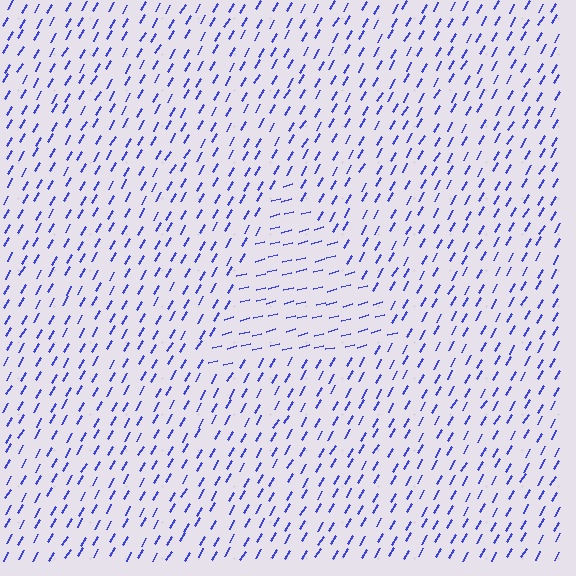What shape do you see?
I see a triangle.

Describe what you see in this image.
The image is filled with small blue line segments. A triangle region in the image has lines oriented differently from the surrounding lines, creating a visible texture boundary.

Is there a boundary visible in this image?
Yes, there is a texture boundary formed by a change in line orientation.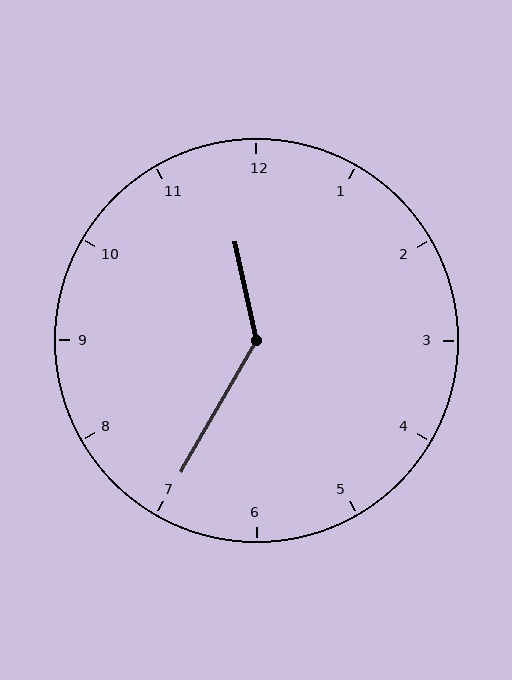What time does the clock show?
11:35.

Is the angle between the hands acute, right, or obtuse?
It is obtuse.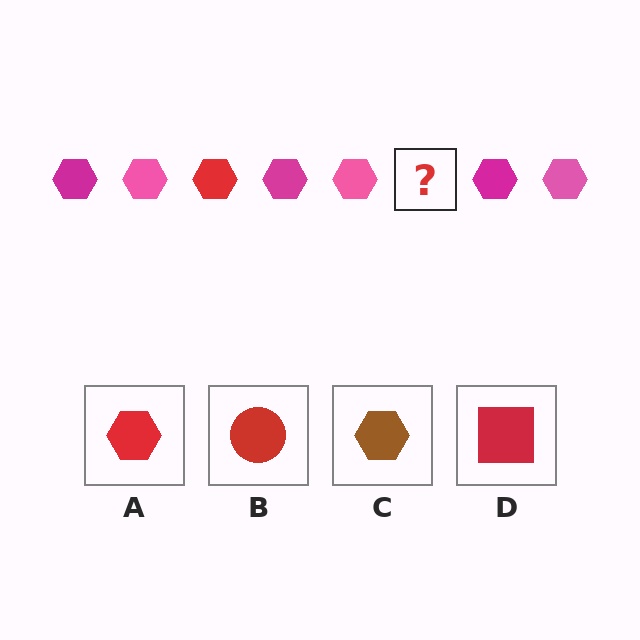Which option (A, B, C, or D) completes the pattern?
A.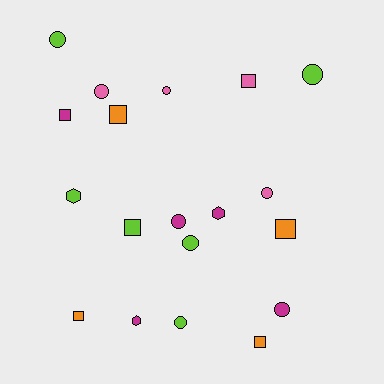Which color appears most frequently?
Lime, with 6 objects.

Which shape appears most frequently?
Circle, with 9 objects.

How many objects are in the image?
There are 19 objects.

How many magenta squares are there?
There is 1 magenta square.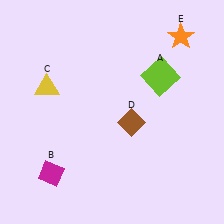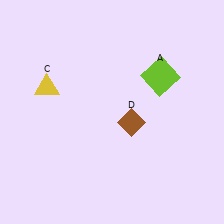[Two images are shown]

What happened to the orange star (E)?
The orange star (E) was removed in Image 2. It was in the top-right area of Image 1.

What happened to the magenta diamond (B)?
The magenta diamond (B) was removed in Image 2. It was in the bottom-left area of Image 1.